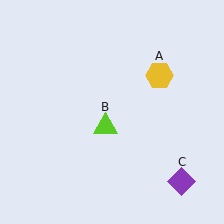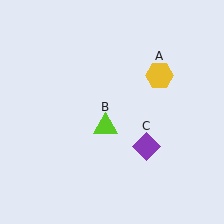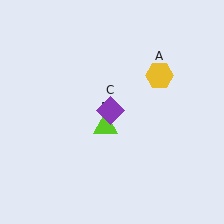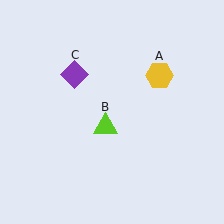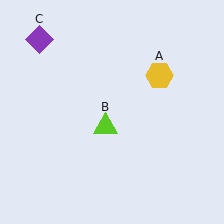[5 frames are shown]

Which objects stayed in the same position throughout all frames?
Yellow hexagon (object A) and lime triangle (object B) remained stationary.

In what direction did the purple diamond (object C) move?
The purple diamond (object C) moved up and to the left.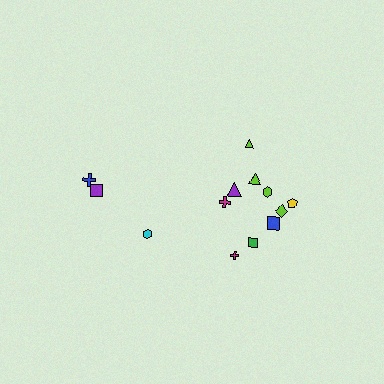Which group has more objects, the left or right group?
The right group.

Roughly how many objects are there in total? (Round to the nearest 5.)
Roughly 15 objects in total.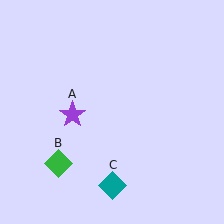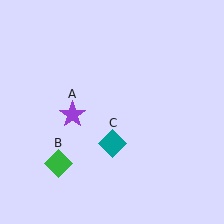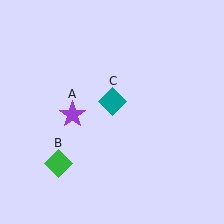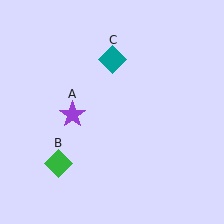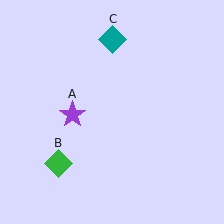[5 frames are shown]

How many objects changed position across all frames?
1 object changed position: teal diamond (object C).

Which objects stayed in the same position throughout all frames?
Purple star (object A) and green diamond (object B) remained stationary.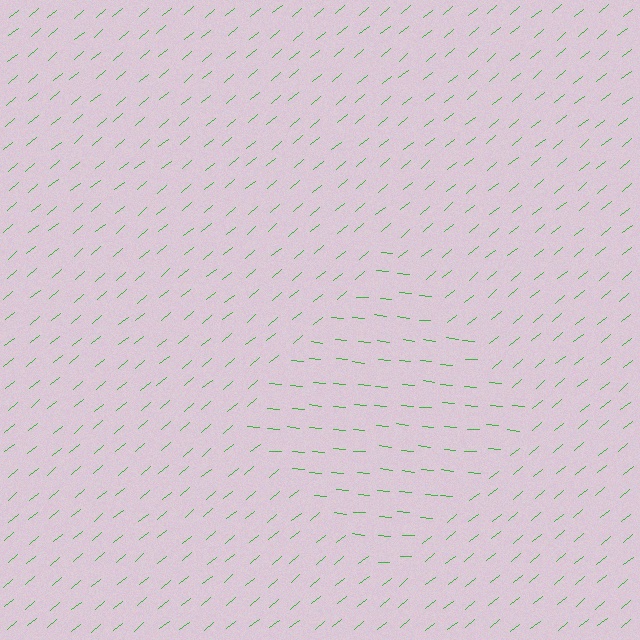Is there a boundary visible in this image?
Yes, there is a texture boundary formed by a change in line orientation.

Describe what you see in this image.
The image is filled with small green line segments. A diamond region in the image has lines oriented differently from the surrounding lines, creating a visible texture boundary.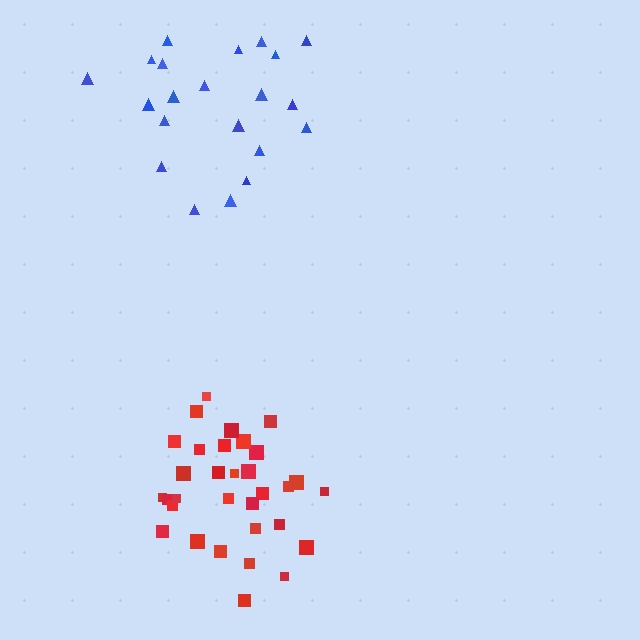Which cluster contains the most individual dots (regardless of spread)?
Red (32).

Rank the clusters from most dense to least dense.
red, blue.